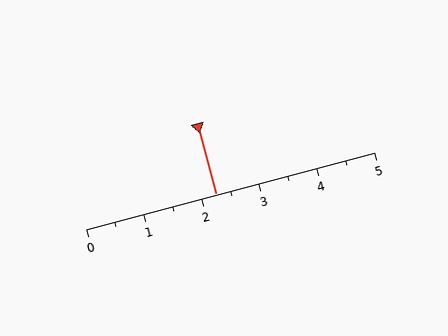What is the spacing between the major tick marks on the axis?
The major ticks are spaced 1 apart.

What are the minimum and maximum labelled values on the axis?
The axis runs from 0 to 5.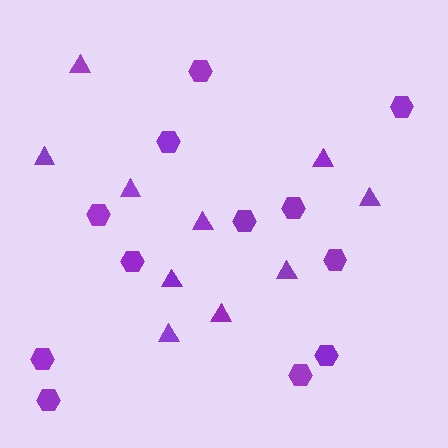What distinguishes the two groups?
There are 2 groups: one group of triangles (10) and one group of hexagons (12).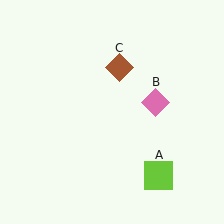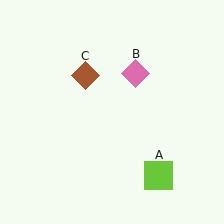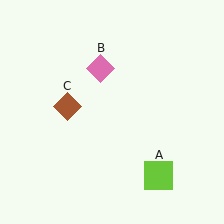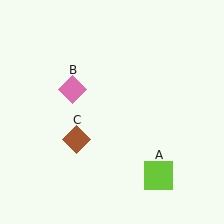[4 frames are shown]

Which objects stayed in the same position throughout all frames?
Lime square (object A) remained stationary.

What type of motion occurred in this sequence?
The pink diamond (object B), brown diamond (object C) rotated counterclockwise around the center of the scene.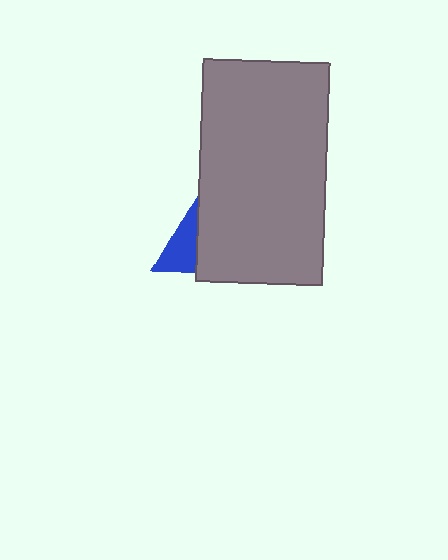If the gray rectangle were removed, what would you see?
You would see the complete blue triangle.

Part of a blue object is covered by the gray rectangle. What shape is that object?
It is a triangle.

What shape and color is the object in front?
The object in front is a gray rectangle.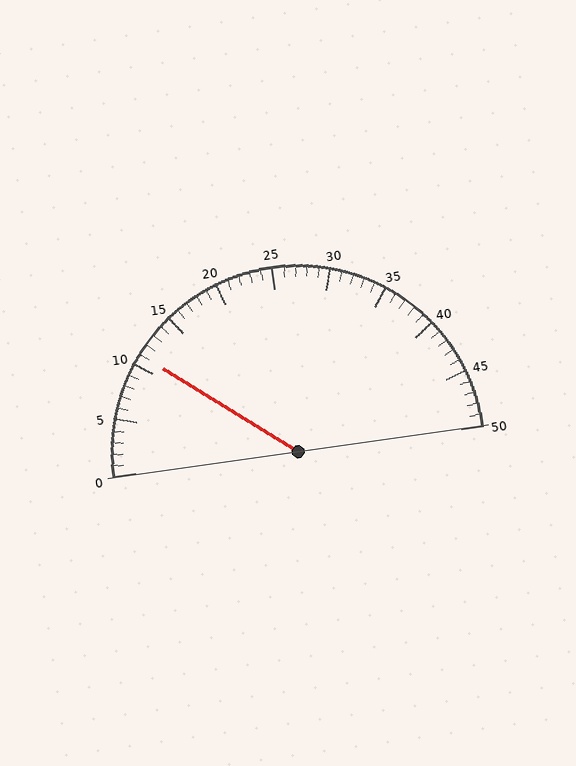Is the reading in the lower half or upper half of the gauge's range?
The reading is in the lower half of the range (0 to 50).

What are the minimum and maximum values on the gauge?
The gauge ranges from 0 to 50.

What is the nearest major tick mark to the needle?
The nearest major tick mark is 10.